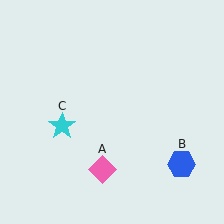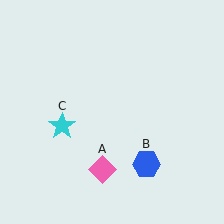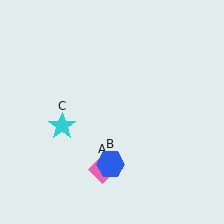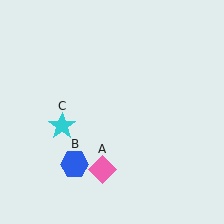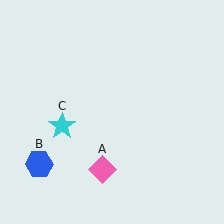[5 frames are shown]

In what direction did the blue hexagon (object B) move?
The blue hexagon (object B) moved left.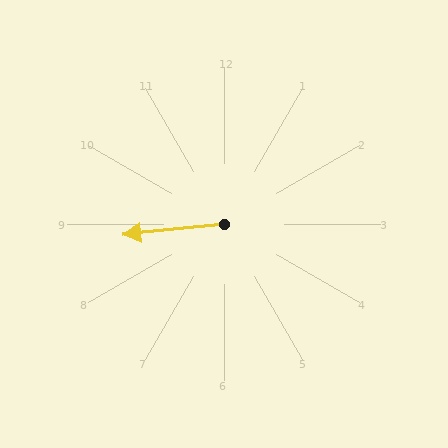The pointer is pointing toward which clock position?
Roughly 9 o'clock.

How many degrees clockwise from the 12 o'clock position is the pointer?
Approximately 264 degrees.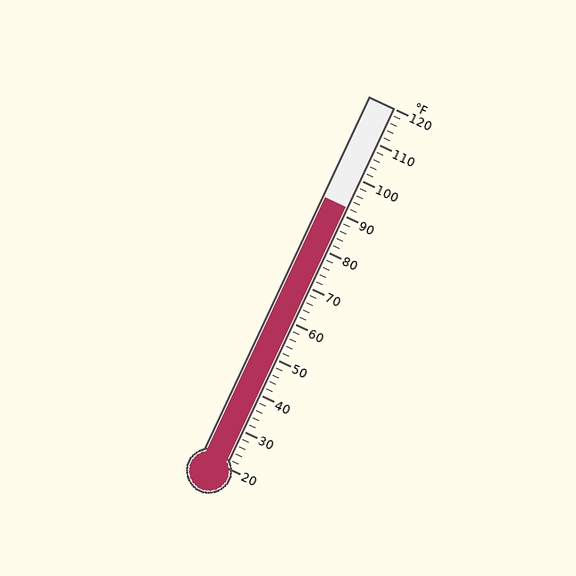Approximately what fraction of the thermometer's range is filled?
The thermometer is filled to approximately 70% of its range.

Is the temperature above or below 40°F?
The temperature is above 40°F.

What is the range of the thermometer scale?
The thermometer scale ranges from 20°F to 120°F.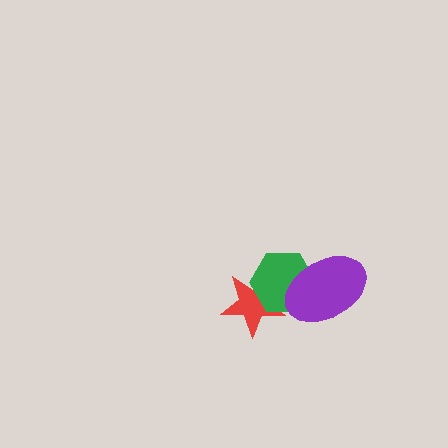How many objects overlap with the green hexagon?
2 objects overlap with the green hexagon.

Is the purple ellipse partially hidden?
No, no other shape covers it.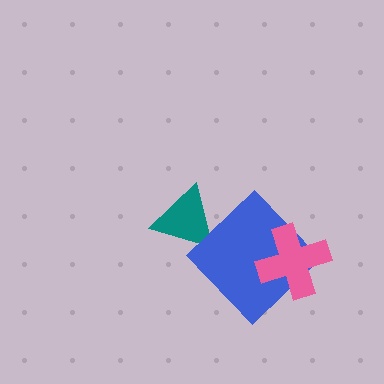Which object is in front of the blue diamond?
The pink cross is in front of the blue diamond.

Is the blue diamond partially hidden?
Yes, it is partially covered by another shape.